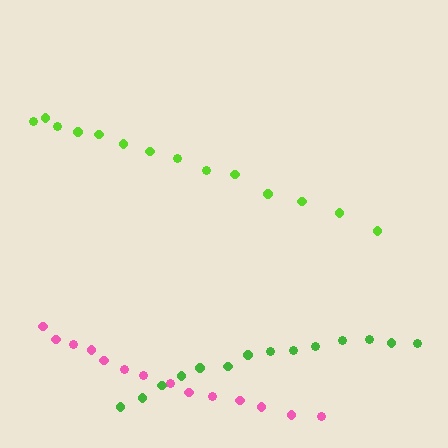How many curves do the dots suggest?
There are 3 distinct paths.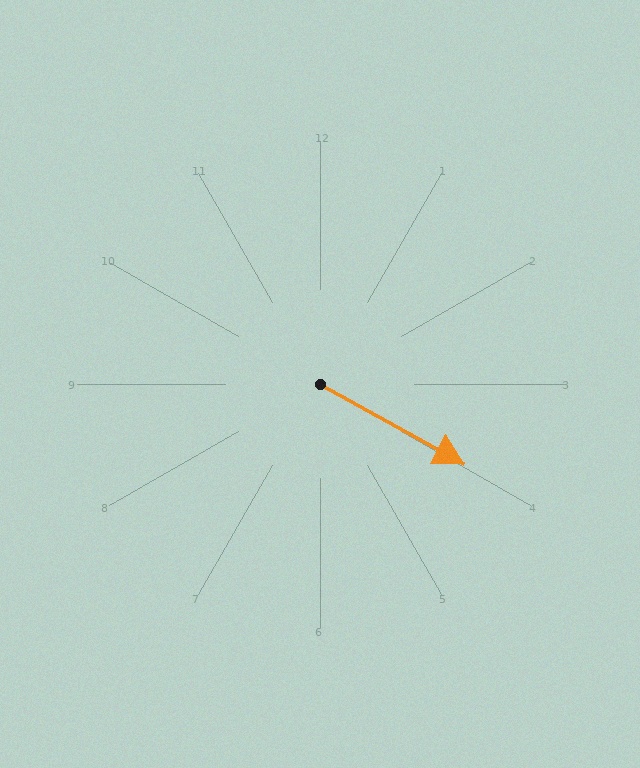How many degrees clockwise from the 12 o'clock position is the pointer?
Approximately 119 degrees.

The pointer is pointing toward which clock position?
Roughly 4 o'clock.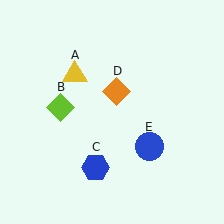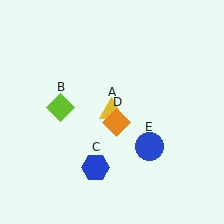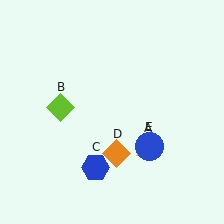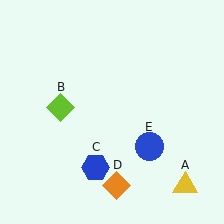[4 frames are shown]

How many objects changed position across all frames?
2 objects changed position: yellow triangle (object A), orange diamond (object D).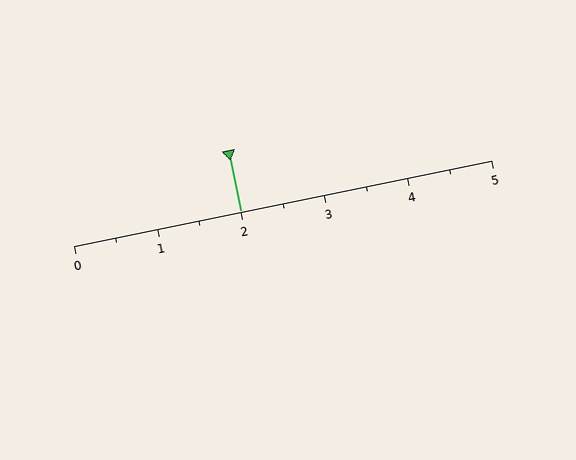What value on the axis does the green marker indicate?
The marker indicates approximately 2.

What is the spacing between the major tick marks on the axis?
The major ticks are spaced 1 apart.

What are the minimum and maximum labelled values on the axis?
The axis runs from 0 to 5.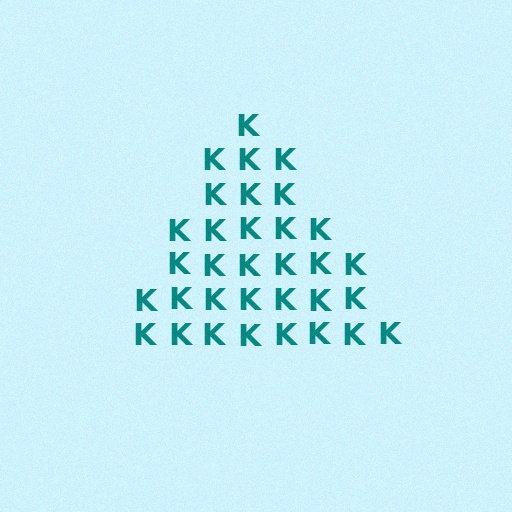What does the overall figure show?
The overall figure shows a triangle.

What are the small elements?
The small elements are letter K's.